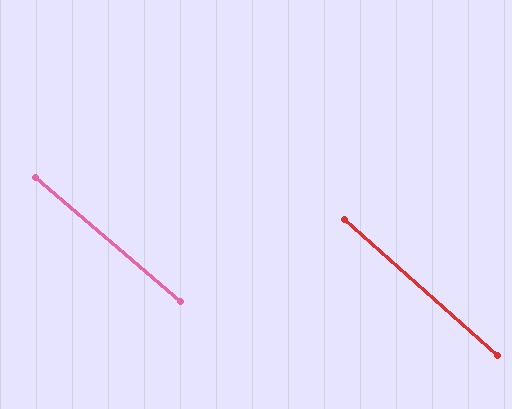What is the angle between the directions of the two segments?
Approximately 1 degree.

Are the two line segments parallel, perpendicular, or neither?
Parallel — their directions differ by only 0.9°.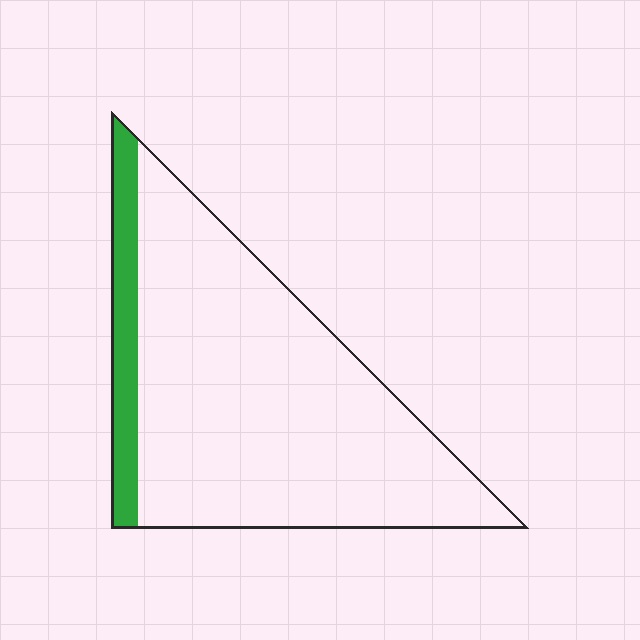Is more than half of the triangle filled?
No.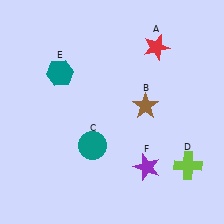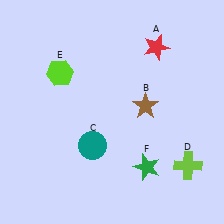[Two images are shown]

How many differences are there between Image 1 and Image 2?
There are 2 differences between the two images.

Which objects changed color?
E changed from teal to lime. F changed from purple to green.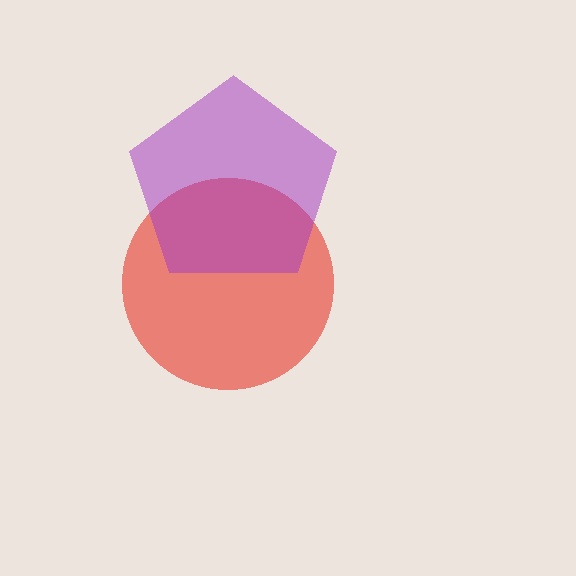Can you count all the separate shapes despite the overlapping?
Yes, there are 2 separate shapes.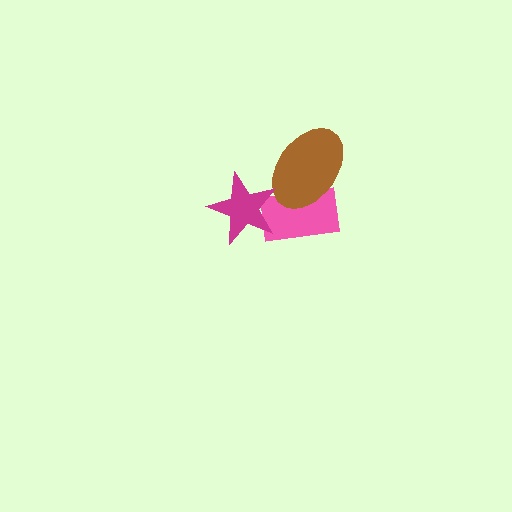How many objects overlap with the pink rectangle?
2 objects overlap with the pink rectangle.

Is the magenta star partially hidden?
No, no other shape covers it.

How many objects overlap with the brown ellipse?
1 object overlaps with the brown ellipse.